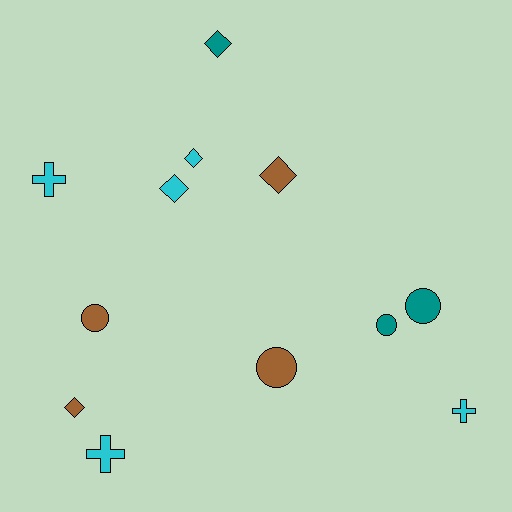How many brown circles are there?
There are 2 brown circles.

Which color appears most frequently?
Cyan, with 5 objects.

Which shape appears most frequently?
Diamond, with 5 objects.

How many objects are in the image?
There are 12 objects.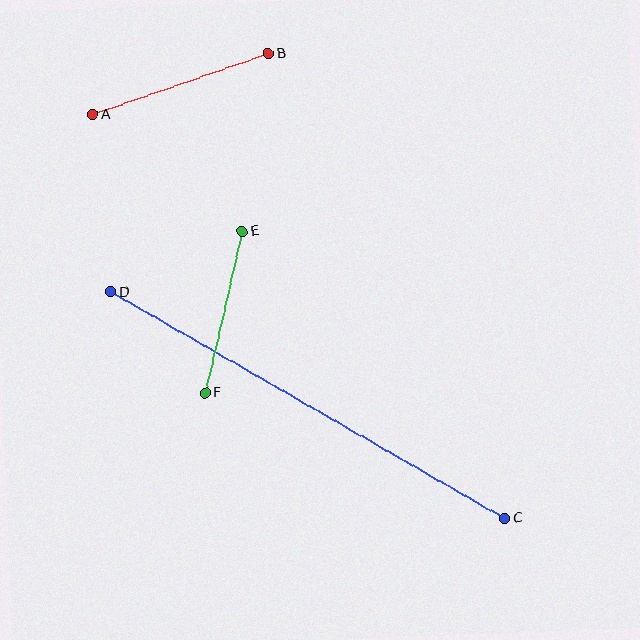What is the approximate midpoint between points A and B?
The midpoint is at approximately (181, 84) pixels.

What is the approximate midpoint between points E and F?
The midpoint is at approximately (224, 312) pixels.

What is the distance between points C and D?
The distance is approximately 455 pixels.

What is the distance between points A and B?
The distance is approximately 186 pixels.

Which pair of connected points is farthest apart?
Points C and D are farthest apart.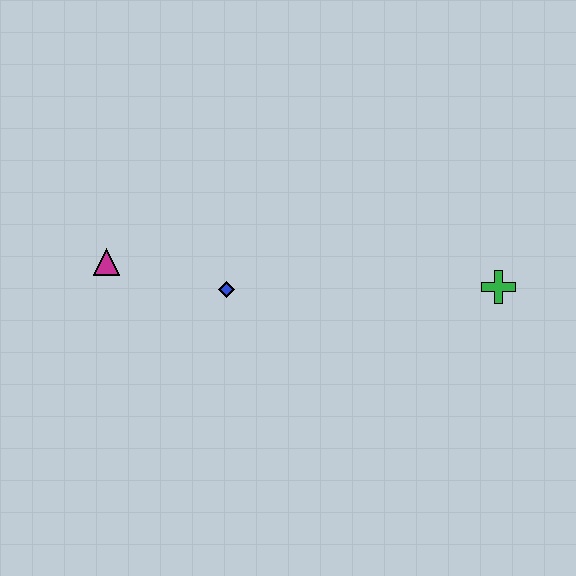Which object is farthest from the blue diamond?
The green cross is farthest from the blue diamond.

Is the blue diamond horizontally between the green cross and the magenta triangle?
Yes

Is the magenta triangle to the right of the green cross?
No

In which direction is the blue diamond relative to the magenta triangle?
The blue diamond is to the right of the magenta triangle.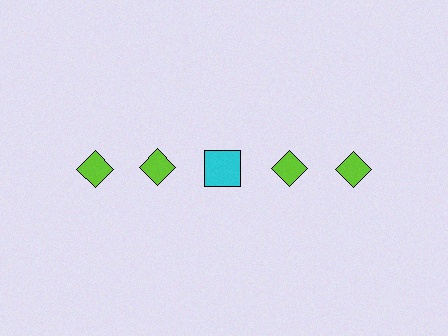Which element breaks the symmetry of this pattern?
The cyan square in the top row, center column breaks the symmetry. All other shapes are lime diamonds.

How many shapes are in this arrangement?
There are 5 shapes arranged in a grid pattern.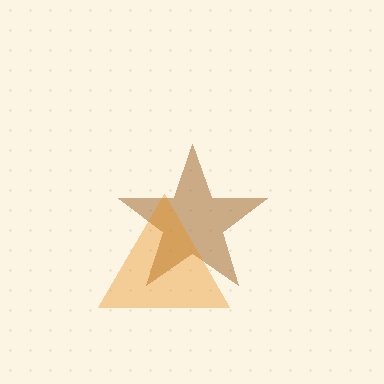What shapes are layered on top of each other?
The layered shapes are: a brown star, an orange triangle.